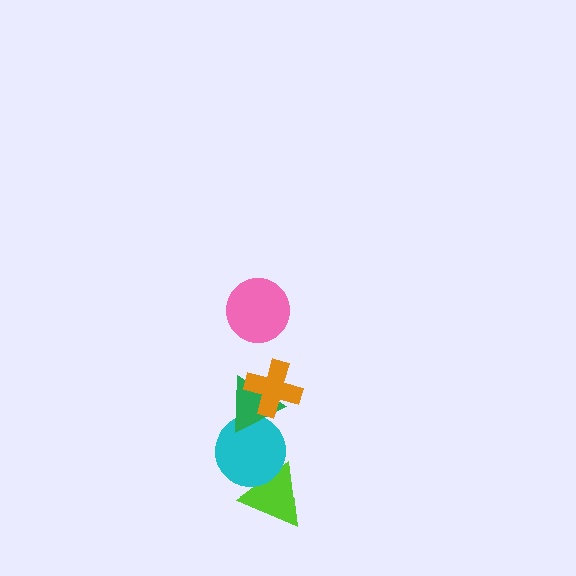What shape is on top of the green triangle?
The orange cross is on top of the green triangle.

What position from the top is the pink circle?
The pink circle is 1st from the top.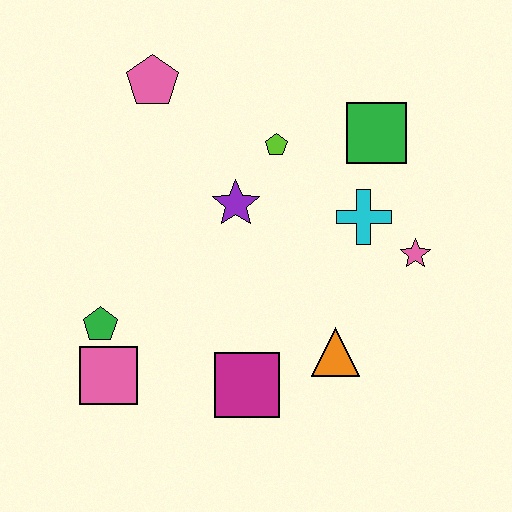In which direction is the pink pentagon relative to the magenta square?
The pink pentagon is above the magenta square.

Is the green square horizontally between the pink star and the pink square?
Yes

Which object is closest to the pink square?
The green pentagon is closest to the pink square.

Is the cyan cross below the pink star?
No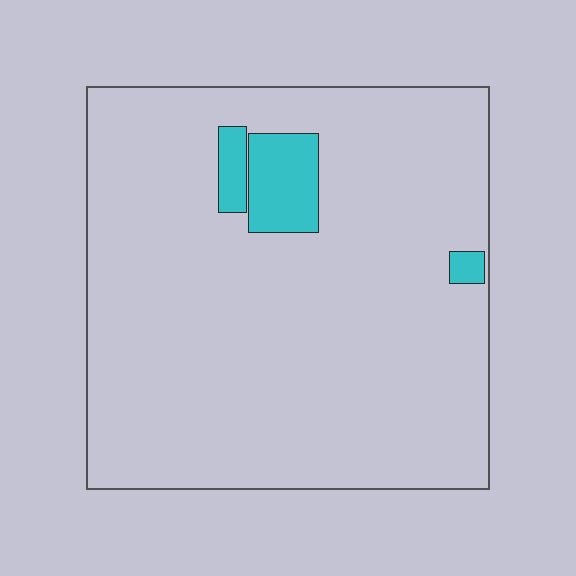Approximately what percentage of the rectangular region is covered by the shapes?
Approximately 5%.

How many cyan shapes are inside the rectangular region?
3.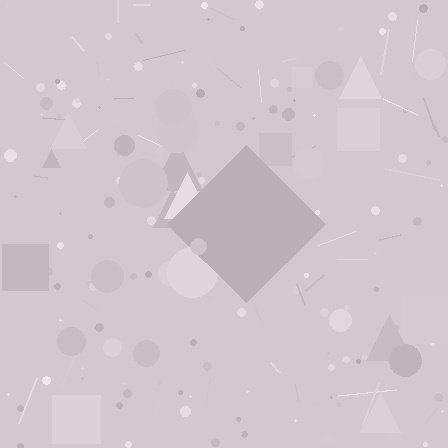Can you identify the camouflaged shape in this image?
The camouflaged shape is a diamond.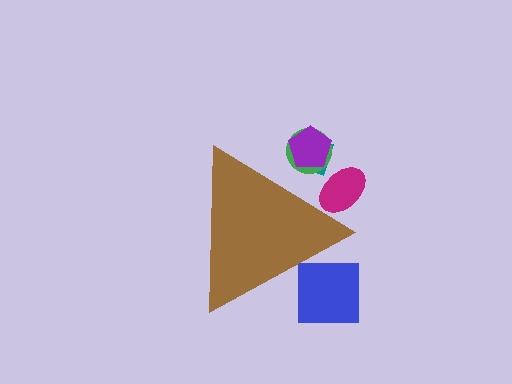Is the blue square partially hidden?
Yes, the blue square is partially hidden behind the brown triangle.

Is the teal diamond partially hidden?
Yes, the teal diamond is partially hidden behind the brown triangle.